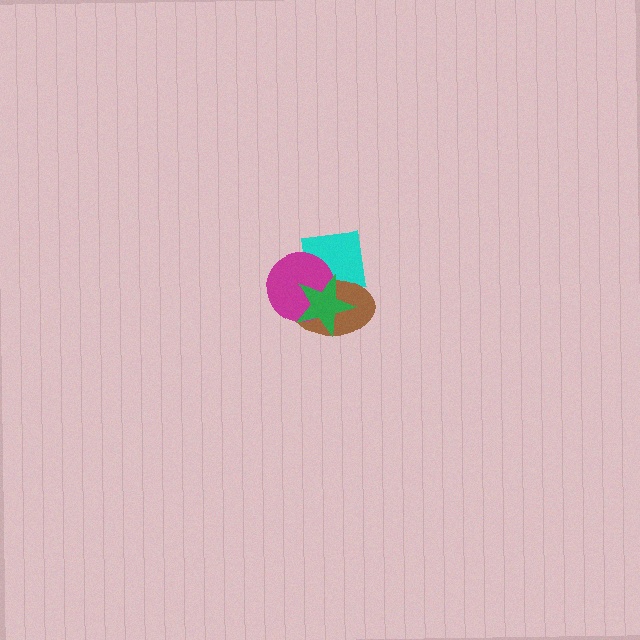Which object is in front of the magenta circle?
The green star is in front of the magenta circle.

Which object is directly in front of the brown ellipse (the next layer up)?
The magenta circle is directly in front of the brown ellipse.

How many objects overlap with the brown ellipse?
3 objects overlap with the brown ellipse.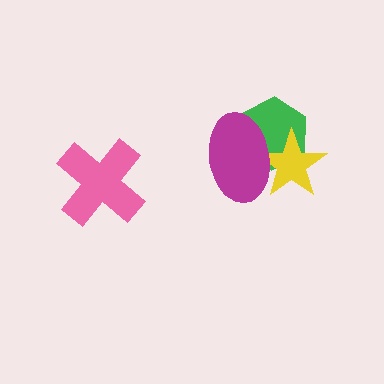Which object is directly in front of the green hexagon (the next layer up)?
The yellow star is directly in front of the green hexagon.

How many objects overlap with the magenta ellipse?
2 objects overlap with the magenta ellipse.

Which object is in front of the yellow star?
The magenta ellipse is in front of the yellow star.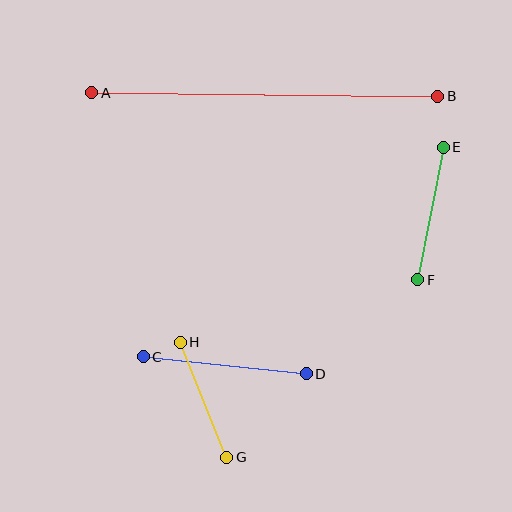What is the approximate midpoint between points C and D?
The midpoint is at approximately (225, 365) pixels.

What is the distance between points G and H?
The distance is approximately 124 pixels.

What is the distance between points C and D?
The distance is approximately 164 pixels.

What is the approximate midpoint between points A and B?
The midpoint is at approximately (265, 94) pixels.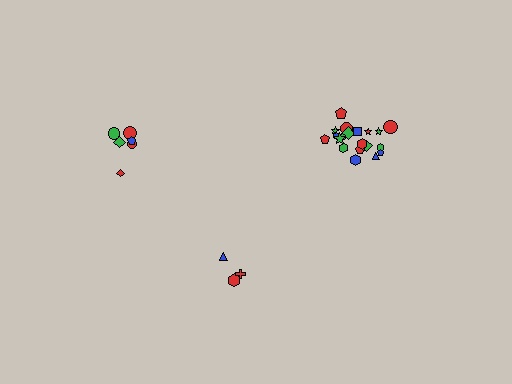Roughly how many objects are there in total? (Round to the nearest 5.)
Roughly 30 objects in total.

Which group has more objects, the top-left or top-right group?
The top-right group.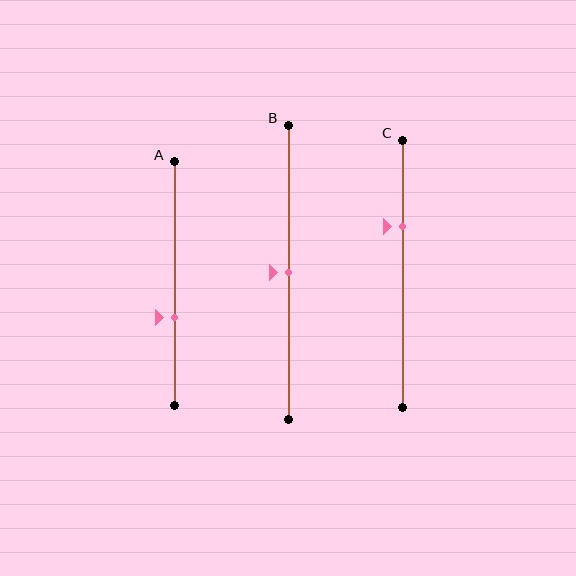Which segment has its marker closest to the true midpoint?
Segment B has its marker closest to the true midpoint.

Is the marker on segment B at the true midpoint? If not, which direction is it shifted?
Yes, the marker on segment B is at the true midpoint.